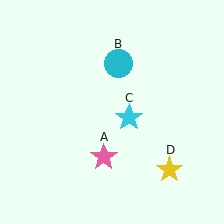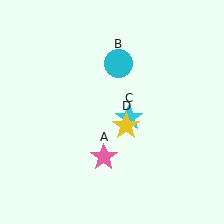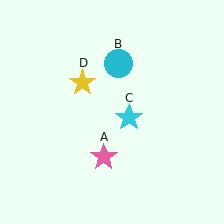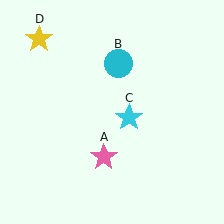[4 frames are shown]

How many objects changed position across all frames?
1 object changed position: yellow star (object D).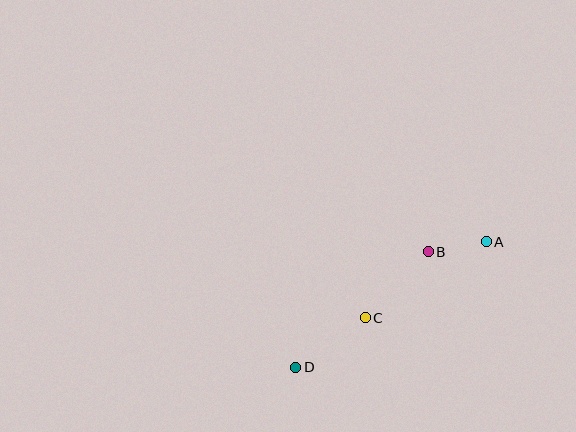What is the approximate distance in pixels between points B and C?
The distance between B and C is approximately 91 pixels.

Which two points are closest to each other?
Points A and B are closest to each other.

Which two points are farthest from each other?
Points A and D are farthest from each other.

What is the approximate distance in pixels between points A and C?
The distance between A and C is approximately 143 pixels.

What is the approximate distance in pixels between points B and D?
The distance between B and D is approximately 176 pixels.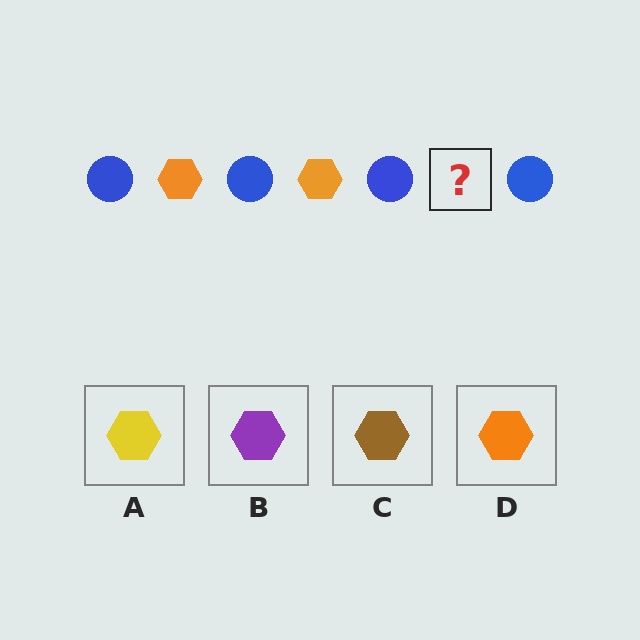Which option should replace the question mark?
Option D.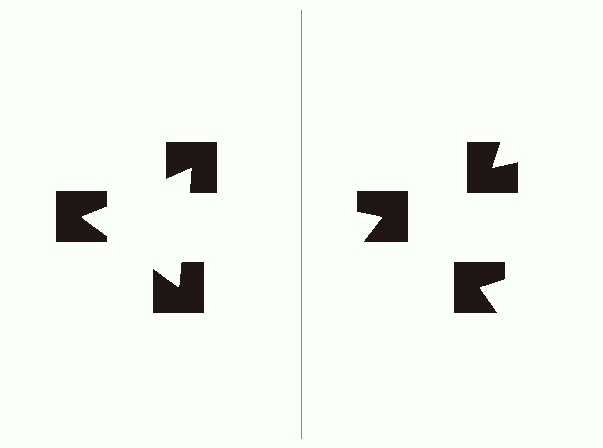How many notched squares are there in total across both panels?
6 — 3 on each side.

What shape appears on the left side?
An illusory triangle.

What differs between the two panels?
The notched squares are positioned identically on both sides; only the wedge orientations differ. On the left they align to a triangle; on the right they are misaligned.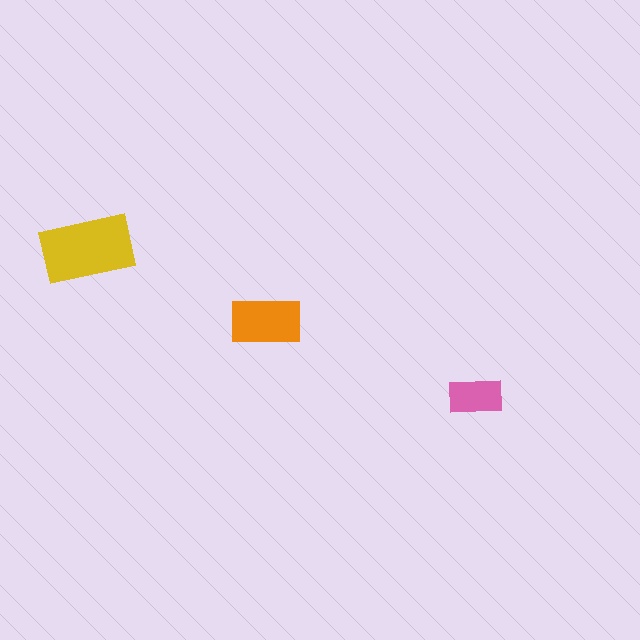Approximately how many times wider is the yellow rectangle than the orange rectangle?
About 1.5 times wider.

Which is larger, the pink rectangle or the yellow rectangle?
The yellow one.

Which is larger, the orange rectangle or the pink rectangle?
The orange one.